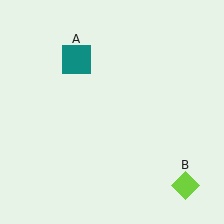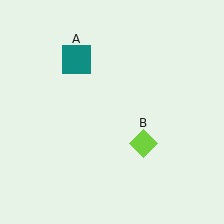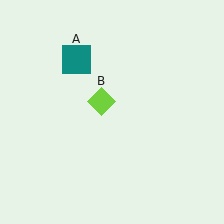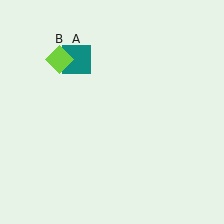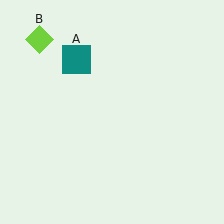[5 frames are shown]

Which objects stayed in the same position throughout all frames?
Teal square (object A) remained stationary.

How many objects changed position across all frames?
1 object changed position: lime diamond (object B).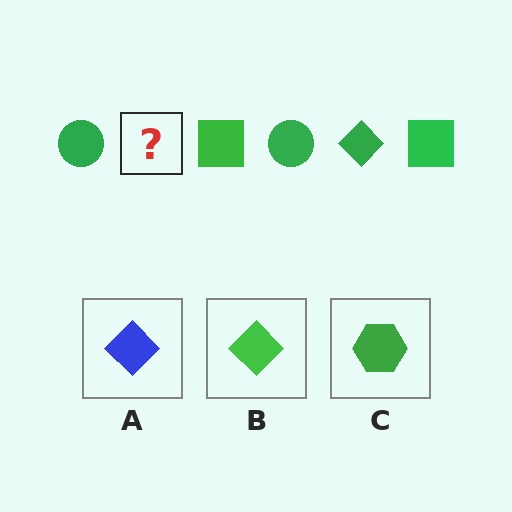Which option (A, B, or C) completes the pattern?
B.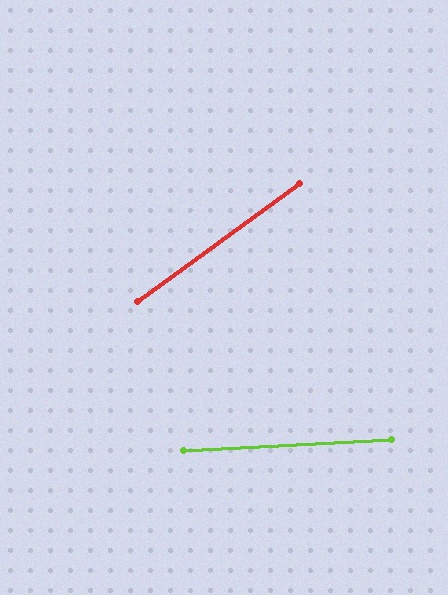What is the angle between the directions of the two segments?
Approximately 33 degrees.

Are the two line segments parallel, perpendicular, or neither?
Neither parallel nor perpendicular — they differ by about 33°.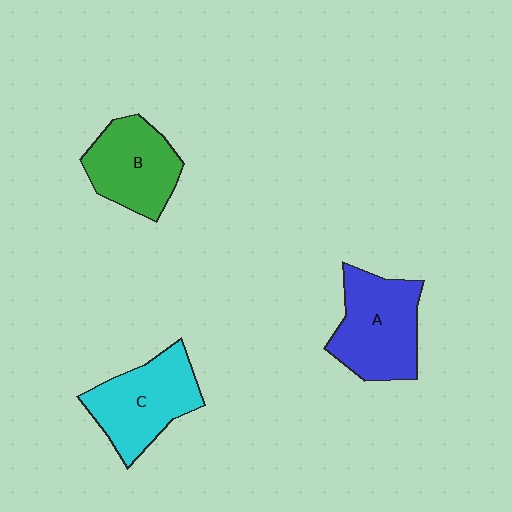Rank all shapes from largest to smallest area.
From largest to smallest: A (blue), C (cyan), B (green).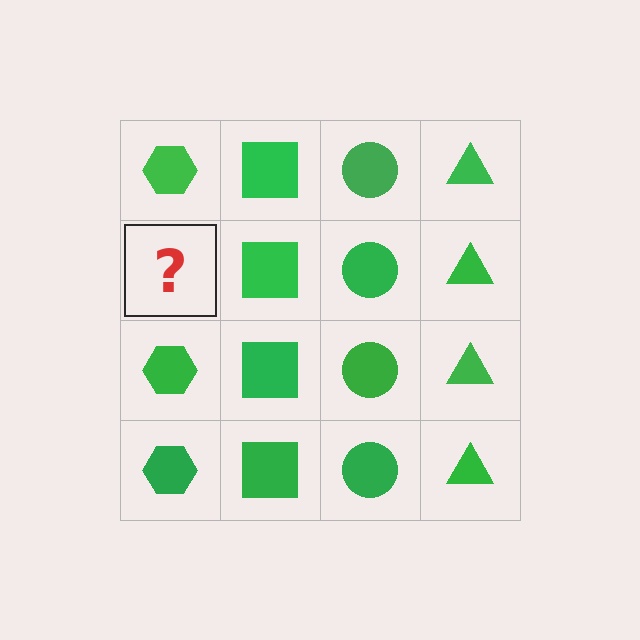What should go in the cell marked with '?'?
The missing cell should contain a green hexagon.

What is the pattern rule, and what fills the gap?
The rule is that each column has a consistent shape. The gap should be filled with a green hexagon.